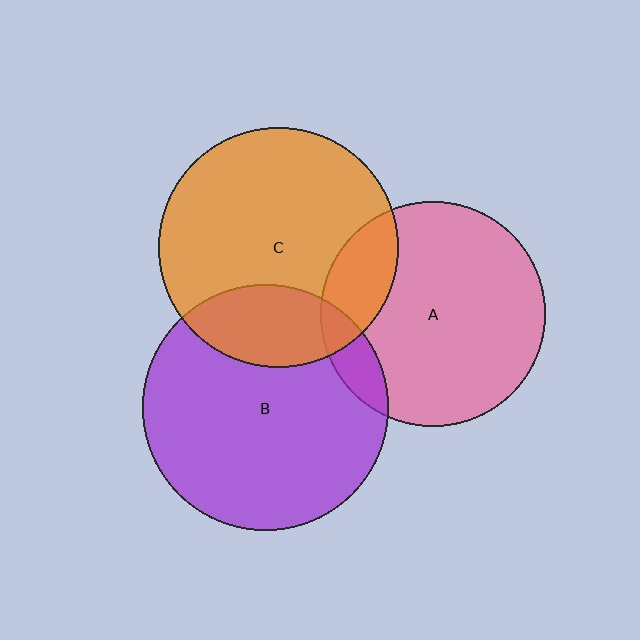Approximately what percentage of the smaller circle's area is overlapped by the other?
Approximately 25%.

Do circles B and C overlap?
Yes.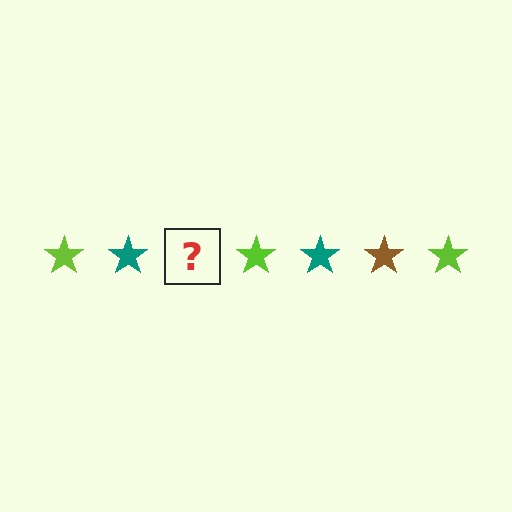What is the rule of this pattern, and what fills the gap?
The rule is that the pattern cycles through lime, teal, brown stars. The gap should be filled with a brown star.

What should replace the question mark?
The question mark should be replaced with a brown star.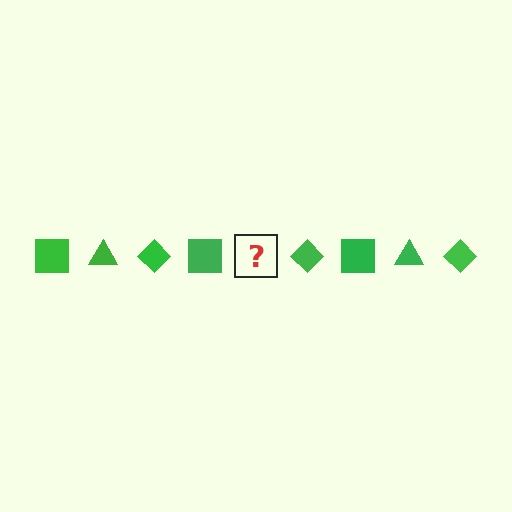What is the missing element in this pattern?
The missing element is a green triangle.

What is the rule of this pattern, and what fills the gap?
The rule is that the pattern cycles through square, triangle, diamond shapes in green. The gap should be filled with a green triangle.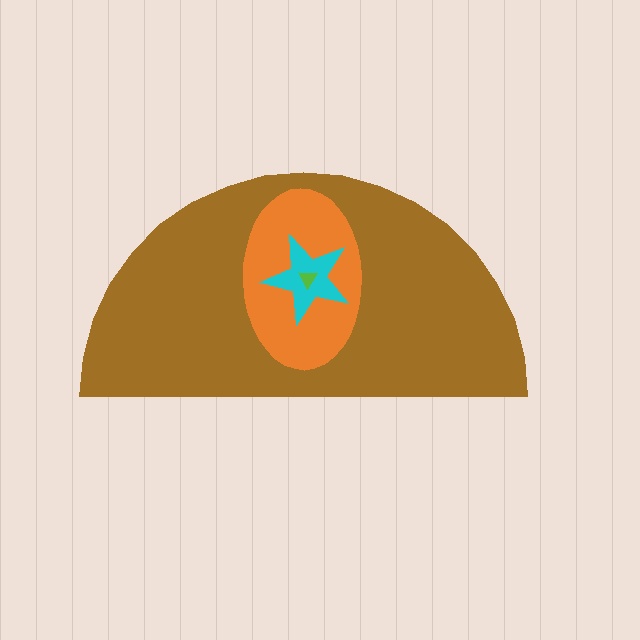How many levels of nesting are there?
4.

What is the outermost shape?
The brown semicircle.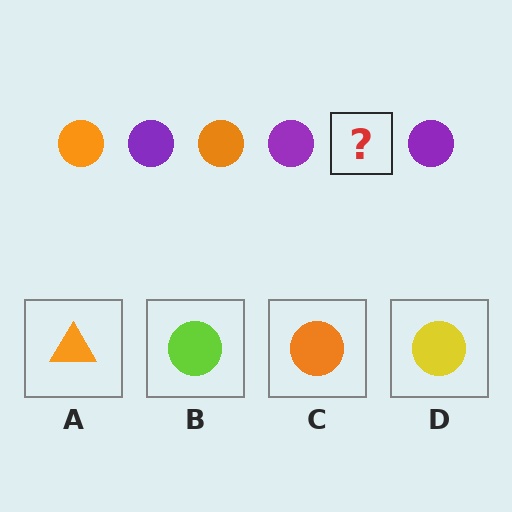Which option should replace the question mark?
Option C.